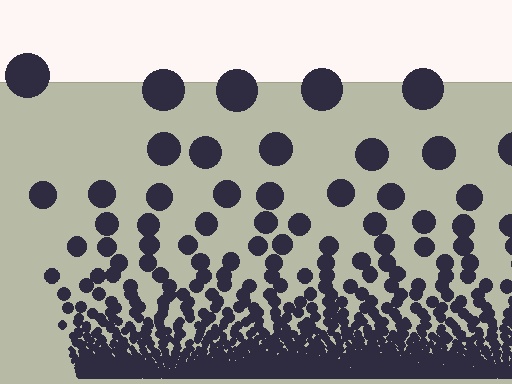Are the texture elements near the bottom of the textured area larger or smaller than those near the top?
Smaller. The gradient is inverted — elements near the bottom are smaller and denser.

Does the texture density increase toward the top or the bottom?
Density increases toward the bottom.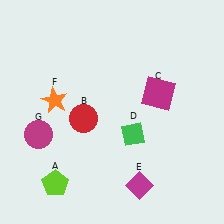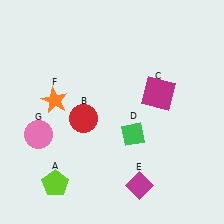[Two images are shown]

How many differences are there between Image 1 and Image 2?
There is 1 difference between the two images.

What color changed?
The circle (G) changed from magenta in Image 1 to pink in Image 2.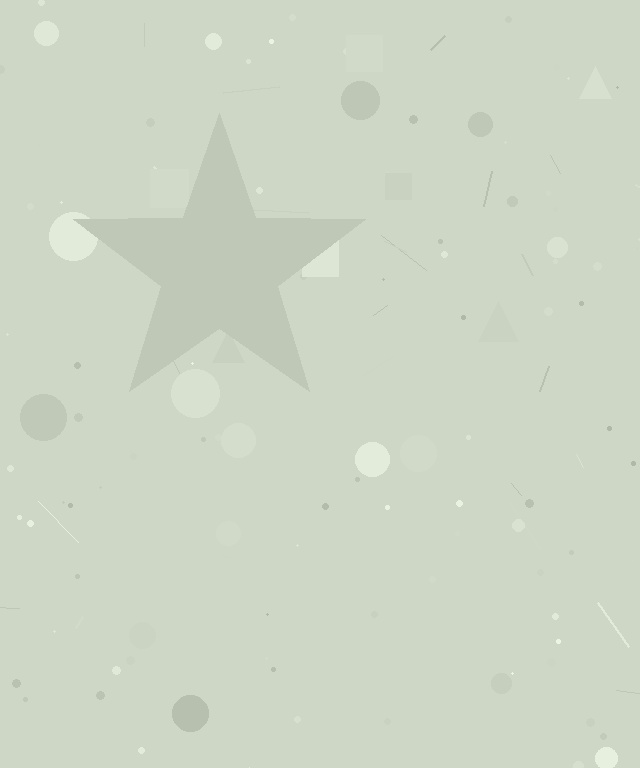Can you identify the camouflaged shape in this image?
The camouflaged shape is a star.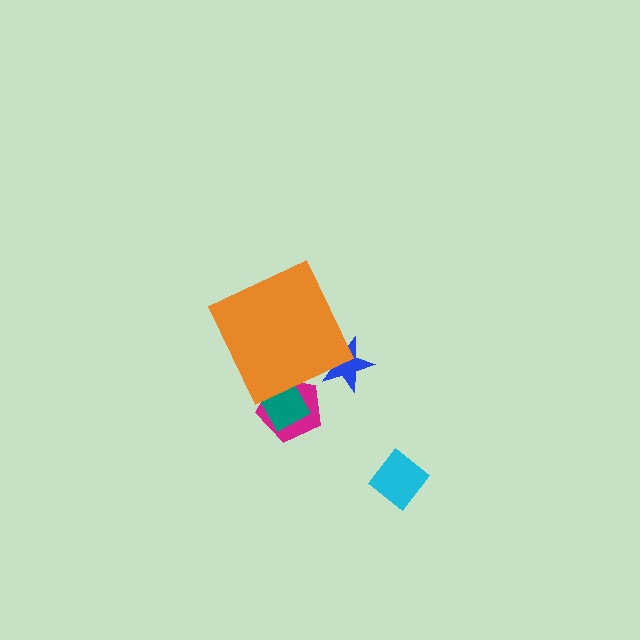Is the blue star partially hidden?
Yes, the blue star is partially hidden behind the orange diamond.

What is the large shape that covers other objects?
An orange diamond.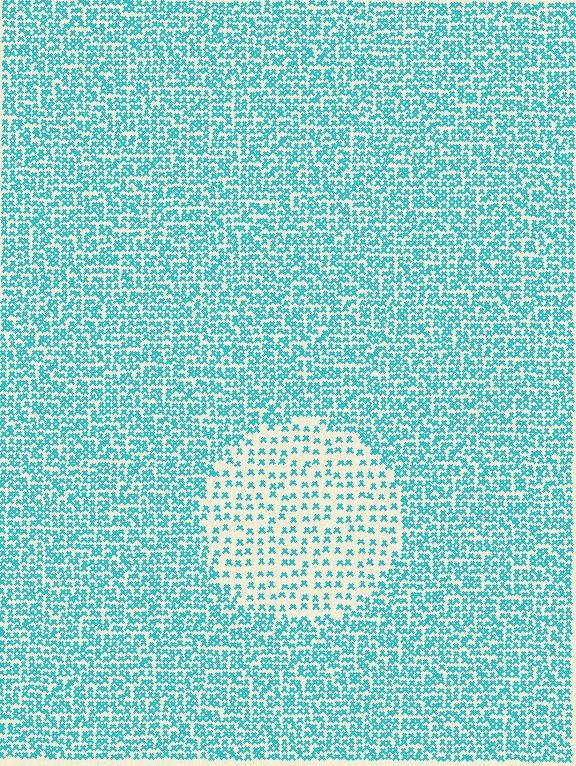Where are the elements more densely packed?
The elements are more densely packed outside the circle boundary.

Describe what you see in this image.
The image contains small cyan elements arranged at two different densities. A circle-shaped region is visible where the elements are less densely packed than the surrounding area.